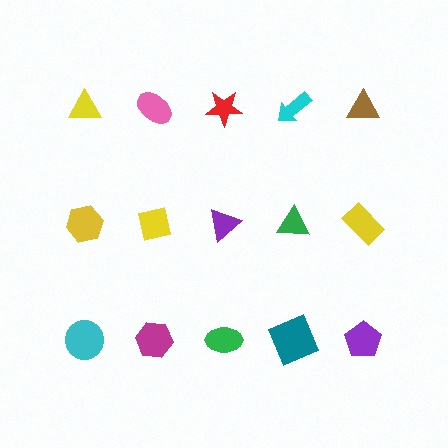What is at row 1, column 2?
A pink ellipse.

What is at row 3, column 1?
A cyan circle.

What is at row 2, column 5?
A yellow rectangle.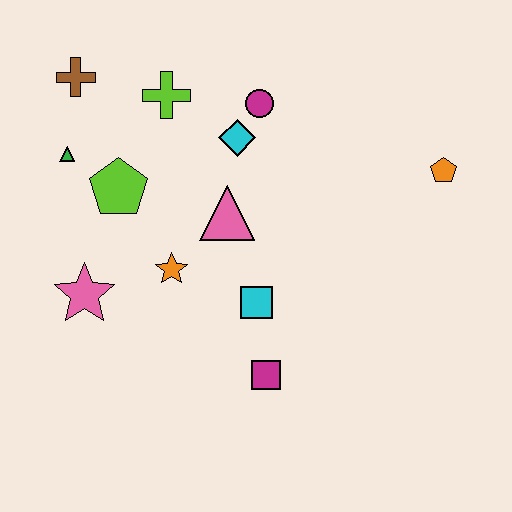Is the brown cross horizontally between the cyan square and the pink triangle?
No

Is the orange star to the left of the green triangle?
No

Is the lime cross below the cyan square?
No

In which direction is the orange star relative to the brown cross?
The orange star is below the brown cross.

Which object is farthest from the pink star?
The orange pentagon is farthest from the pink star.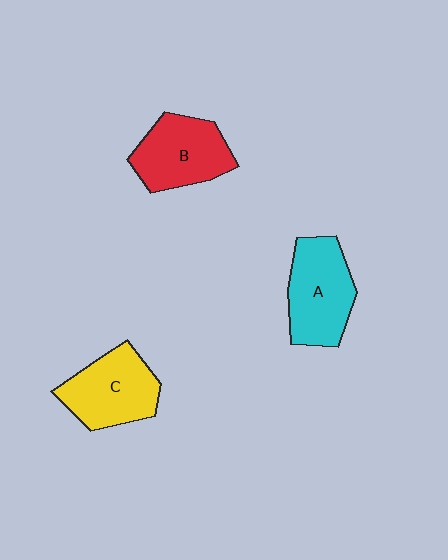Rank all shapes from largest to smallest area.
From largest to smallest: A (cyan), C (yellow), B (red).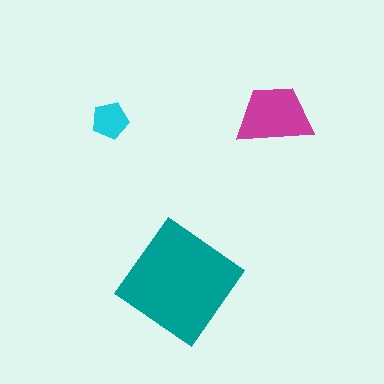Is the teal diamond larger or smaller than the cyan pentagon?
Larger.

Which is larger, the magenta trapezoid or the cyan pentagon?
The magenta trapezoid.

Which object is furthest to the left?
The cyan pentagon is leftmost.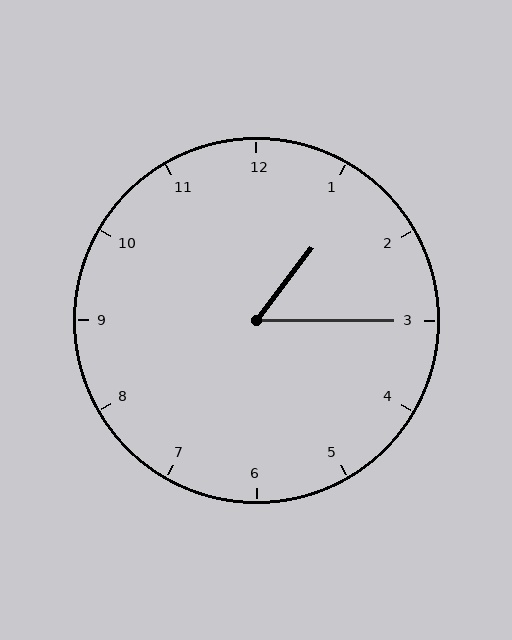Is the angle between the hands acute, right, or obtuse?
It is acute.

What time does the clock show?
1:15.